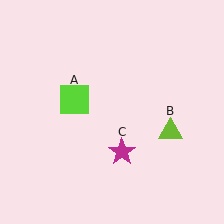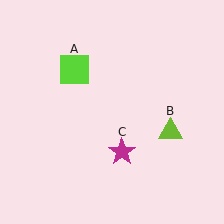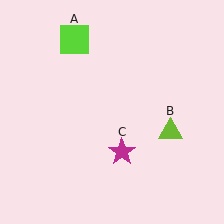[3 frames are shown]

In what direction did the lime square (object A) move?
The lime square (object A) moved up.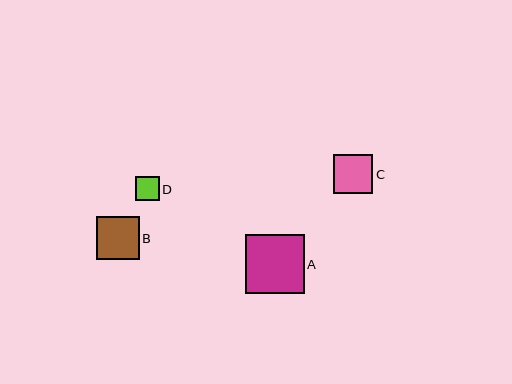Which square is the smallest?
Square D is the smallest with a size of approximately 24 pixels.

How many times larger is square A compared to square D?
Square A is approximately 2.4 times the size of square D.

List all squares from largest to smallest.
From largest to smallest: A, B, C, D.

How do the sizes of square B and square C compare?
Square B and square C are approximately the same size.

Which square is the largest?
Square A is the largest with a size of approximately 59 pixels.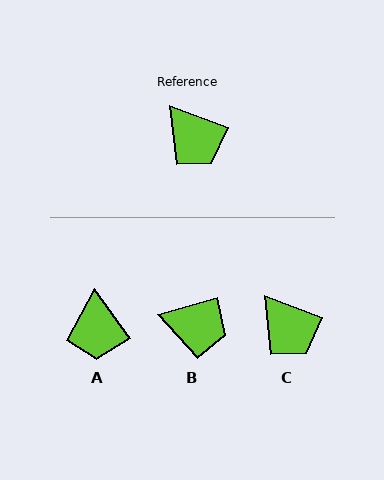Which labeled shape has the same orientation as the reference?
C.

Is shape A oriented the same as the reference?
No, it is off by about 34 degrees.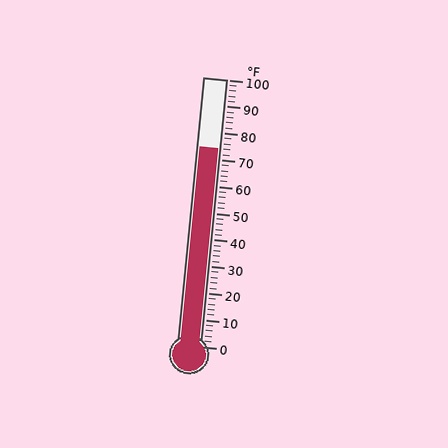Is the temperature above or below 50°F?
The temperature is above 50°F.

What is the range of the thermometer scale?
The thermometer scale ranges from 0°F to 100°F.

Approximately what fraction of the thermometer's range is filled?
The thermometer is filled to approximately 75% of its range.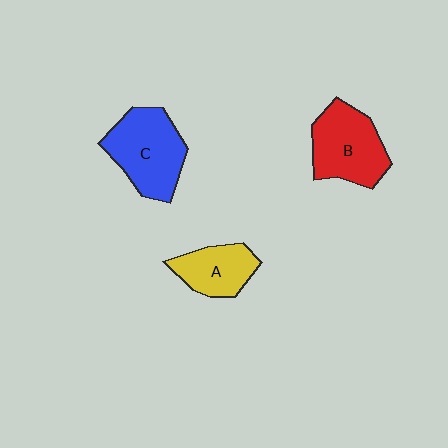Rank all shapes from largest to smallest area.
From largest to smallest: C (blue), B (red), A (yellow).